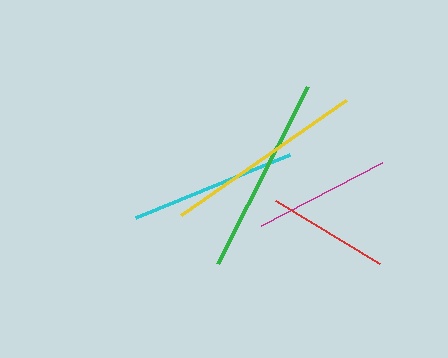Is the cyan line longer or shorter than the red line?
The cyan line is longer than the red line.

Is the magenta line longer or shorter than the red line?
The magenta line is longer than the red line.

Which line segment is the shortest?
The red line is the shortest at approximately 122 pixels.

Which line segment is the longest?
The yellow line is the longest at approximately 201 pixels.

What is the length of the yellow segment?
The yellow segment is approximately 201 pixels long.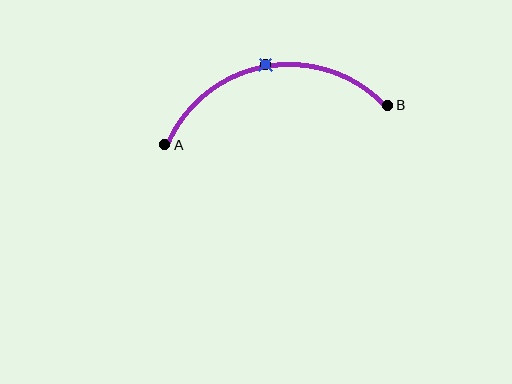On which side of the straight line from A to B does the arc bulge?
The arc bulges above the straight line connecting A and B.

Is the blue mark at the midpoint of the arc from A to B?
Yes. The blue mark lies on the arc at equal arc-length from both A and B — it is the arc midpoint.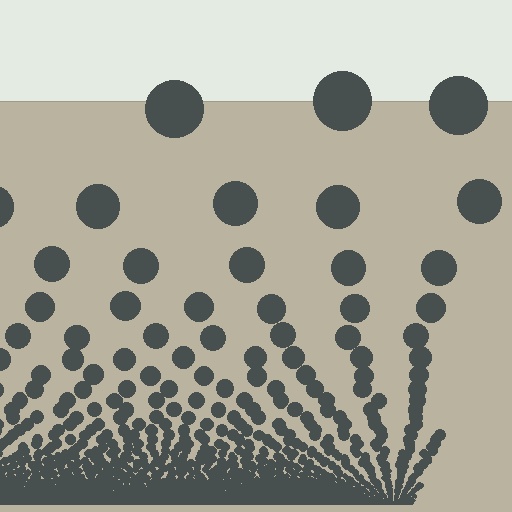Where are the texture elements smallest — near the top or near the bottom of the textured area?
Near the bottom.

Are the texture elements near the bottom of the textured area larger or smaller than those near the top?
Smaller. The gradient is inverted — elements near the bottom are smaller and denser.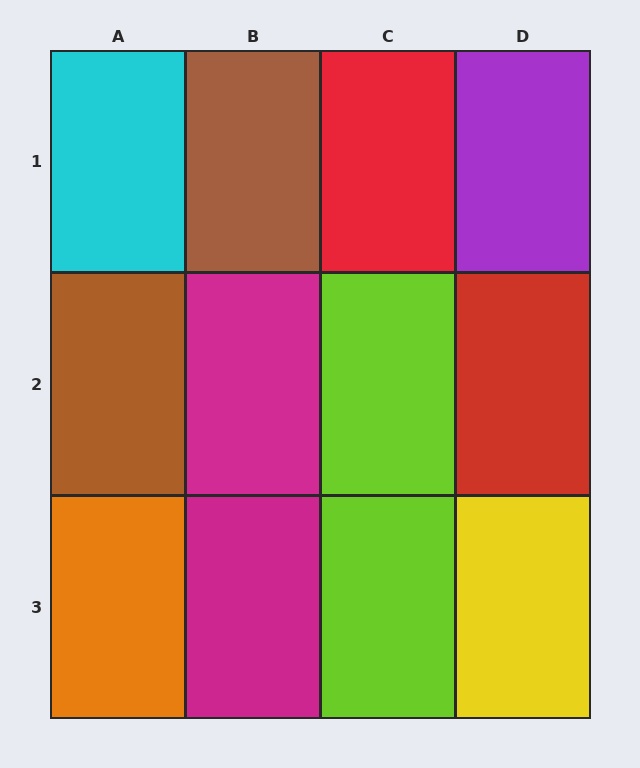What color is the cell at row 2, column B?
Magenta.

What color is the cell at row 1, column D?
Purple.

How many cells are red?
2 cells are red.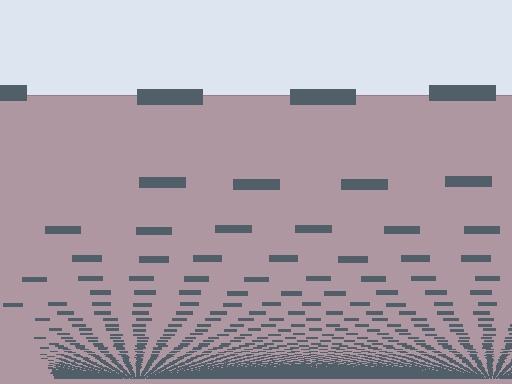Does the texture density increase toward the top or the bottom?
Density increases toward the bottom.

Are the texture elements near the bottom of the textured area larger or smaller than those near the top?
Smaller. The gradient is inverted — elements near the bottom are smaller and denser.